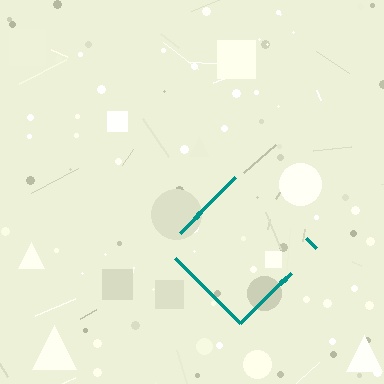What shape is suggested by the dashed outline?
The dashed outline suggests a diamond.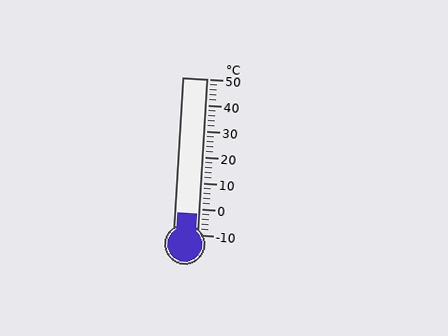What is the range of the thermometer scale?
The thermometer scale ranges from -10°C to 50°C.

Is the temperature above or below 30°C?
The temperature is below 30°C.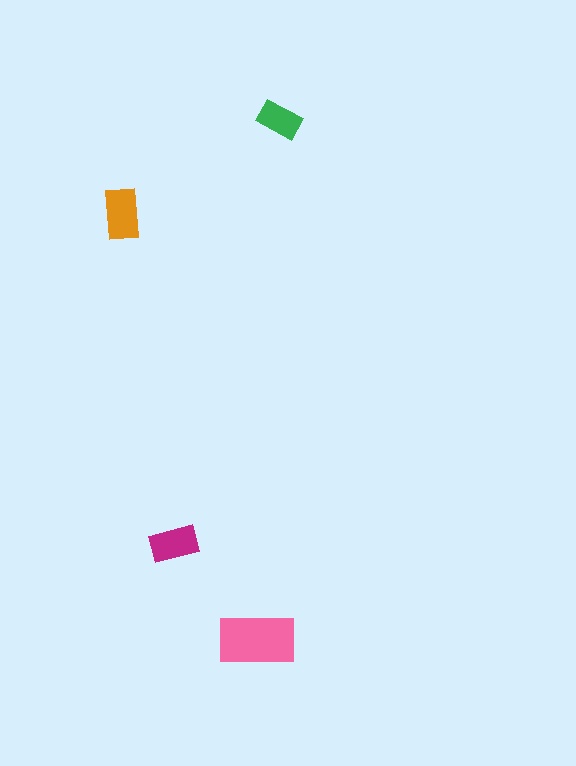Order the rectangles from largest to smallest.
the pink one, the orange one, the magenta one, the green one.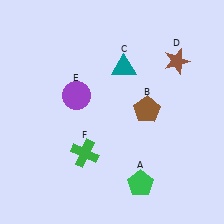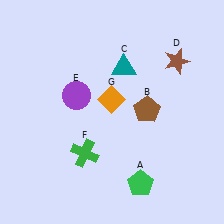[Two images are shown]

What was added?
An orange diamond (G) was added in Image 2.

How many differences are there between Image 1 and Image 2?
There is 1 difference between the two images.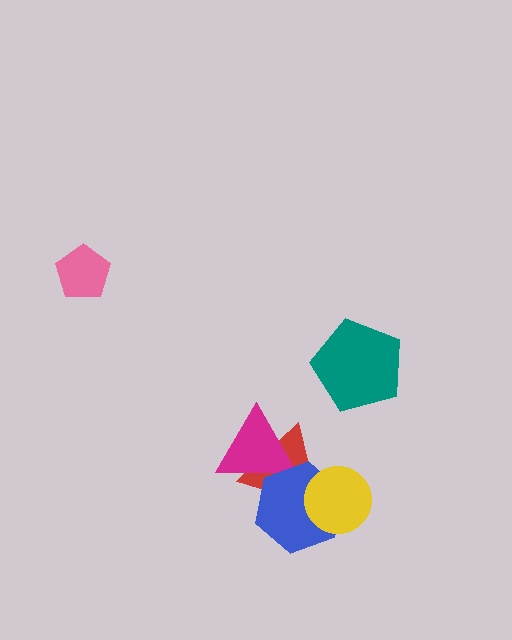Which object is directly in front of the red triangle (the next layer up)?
The magenta triangle is directly in front of the red triangle.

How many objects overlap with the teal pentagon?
0 objects overlap with the teal pentagon.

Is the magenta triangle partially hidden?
Yes, it is partially covered by another shape.